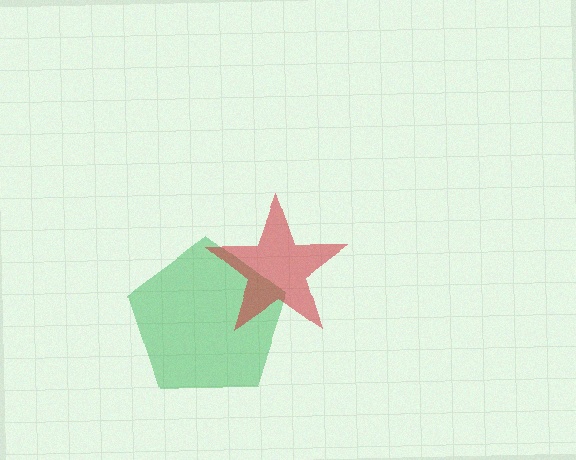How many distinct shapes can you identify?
There are 2 distinct shapes: a green pentagon, a red star.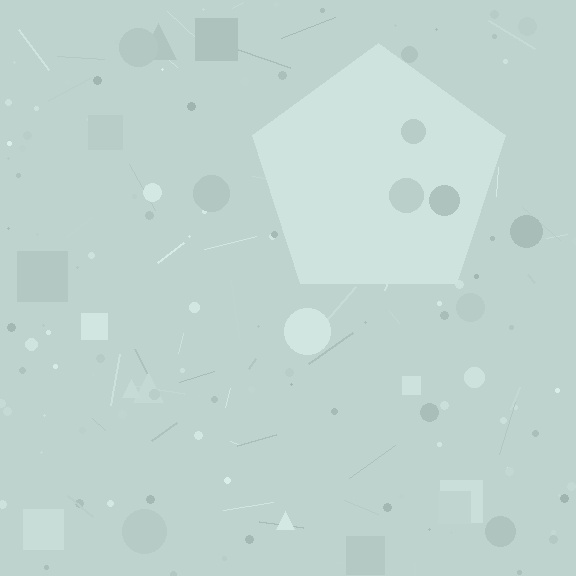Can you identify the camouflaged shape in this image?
The camouflaged shape is a pentagon.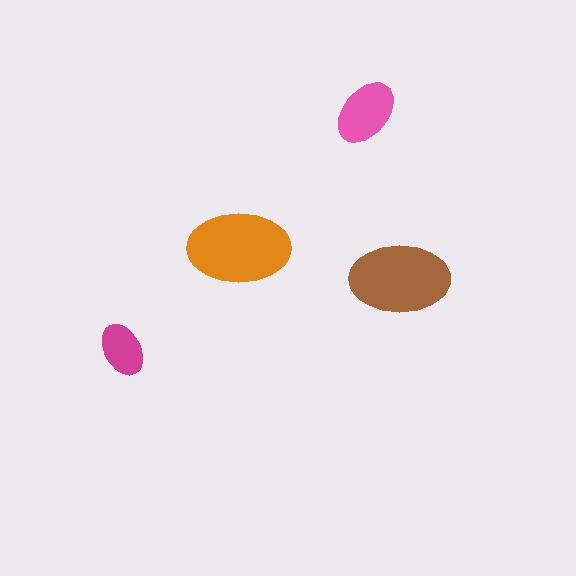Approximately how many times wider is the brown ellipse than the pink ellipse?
About 1.5 times wider.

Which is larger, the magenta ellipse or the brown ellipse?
The brown one.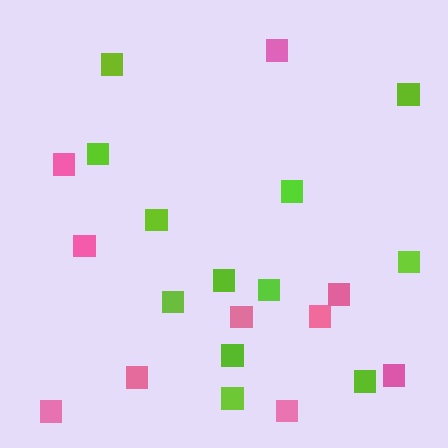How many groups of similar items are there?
There are 2 groups: one group of pink squares (10) and one group of lime squares (12).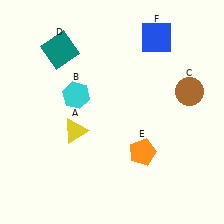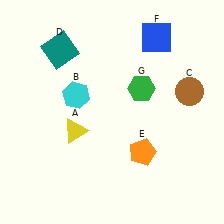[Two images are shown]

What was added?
A green hexagon (G) was added in Image 2.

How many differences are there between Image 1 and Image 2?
There is 1 difference between the two images.